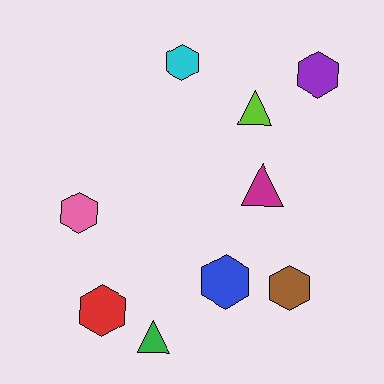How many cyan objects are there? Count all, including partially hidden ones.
There is 1 cyan object.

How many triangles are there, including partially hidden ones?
There are 3 triangles.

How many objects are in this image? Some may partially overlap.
There are 9 objects.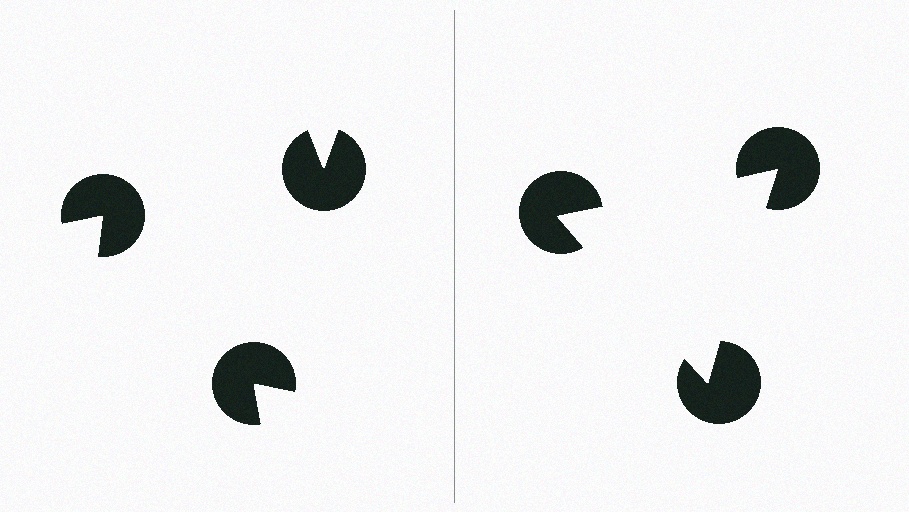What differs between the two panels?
The pac-man discs are positioned identically on both sides; only the wedge orientations differ. On the right they align to a triangle; on the left they are misaligned.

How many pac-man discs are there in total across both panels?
6 — 3 on each side.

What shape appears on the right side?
An illusory triangle.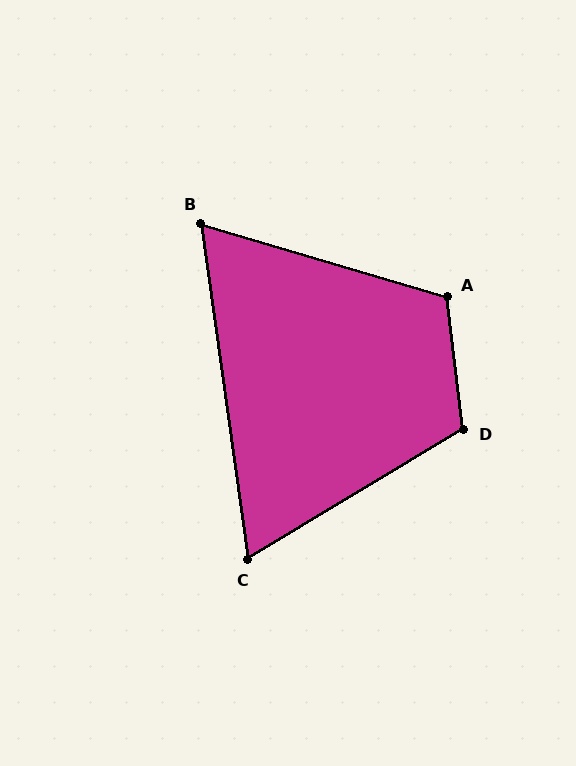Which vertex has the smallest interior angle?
B, at approximately 66 degrees.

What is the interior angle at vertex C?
Approximately 67 degrees (acute).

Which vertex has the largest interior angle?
D, at approximately 114 degrees.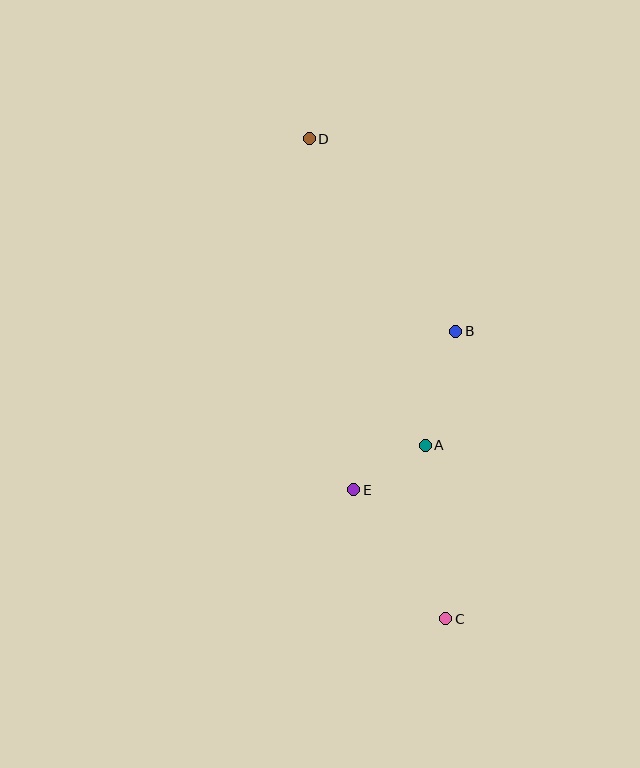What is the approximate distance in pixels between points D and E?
The distance between D and E is approximately 354 pixels.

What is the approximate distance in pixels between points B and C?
The distance between B and C is approximately 288 pixels.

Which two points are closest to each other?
Points A and E are closest to each other.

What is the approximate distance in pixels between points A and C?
The distance between A and C is approximately 175 pixels.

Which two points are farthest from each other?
Points C and D are farthest from each other.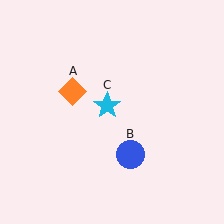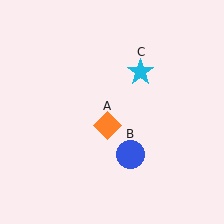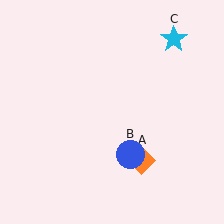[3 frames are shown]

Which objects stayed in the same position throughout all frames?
Blue circle (object B) remained stationary.